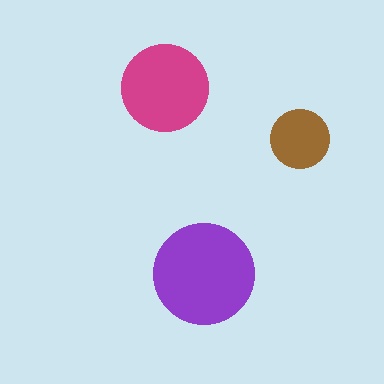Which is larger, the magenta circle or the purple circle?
The purple one.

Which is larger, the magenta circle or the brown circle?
The magenta one.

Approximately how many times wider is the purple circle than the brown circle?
About 1.5 times wider.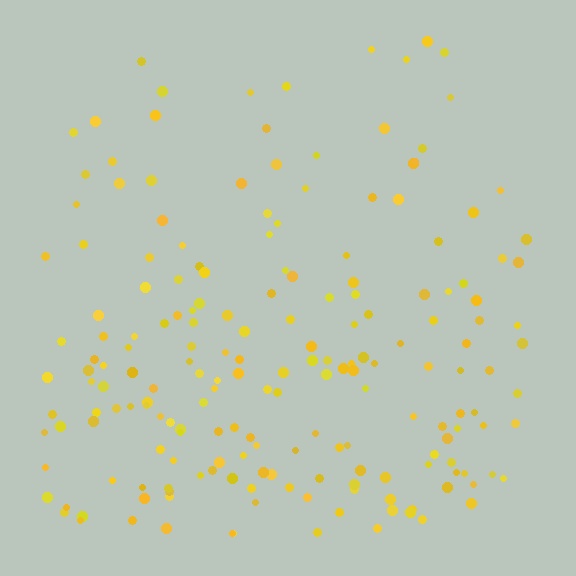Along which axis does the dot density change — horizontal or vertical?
Vertical.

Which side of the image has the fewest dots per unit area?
The top.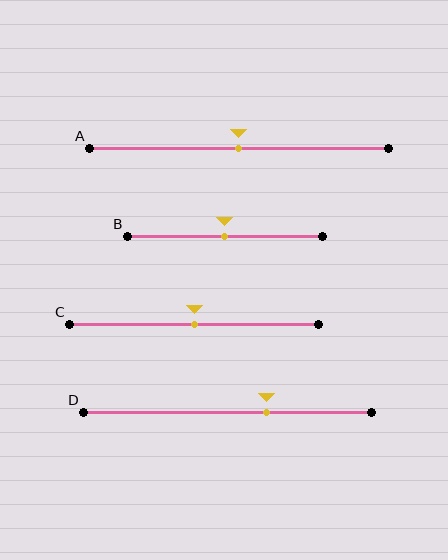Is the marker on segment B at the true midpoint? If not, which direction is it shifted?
Yes, the marker on segment B is at the true midpoint.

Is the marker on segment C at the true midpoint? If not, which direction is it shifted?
Yes, the marker on segment C is at the true midpoint.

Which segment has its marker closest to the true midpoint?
Segment A has its marker closest to the true midpoint.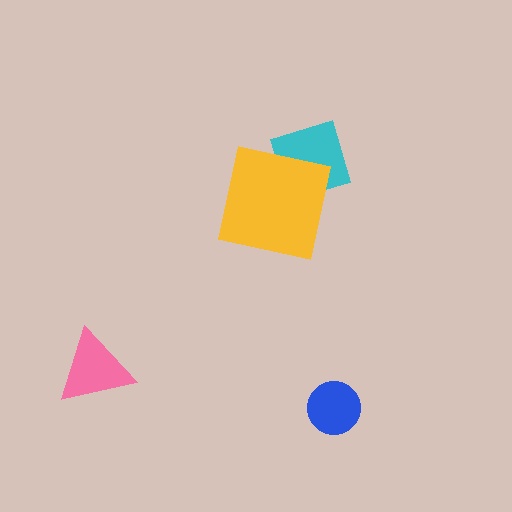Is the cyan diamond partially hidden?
Yes, it is partially covered by another shape.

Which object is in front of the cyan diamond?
The yellow square is in front of the cyan diamond.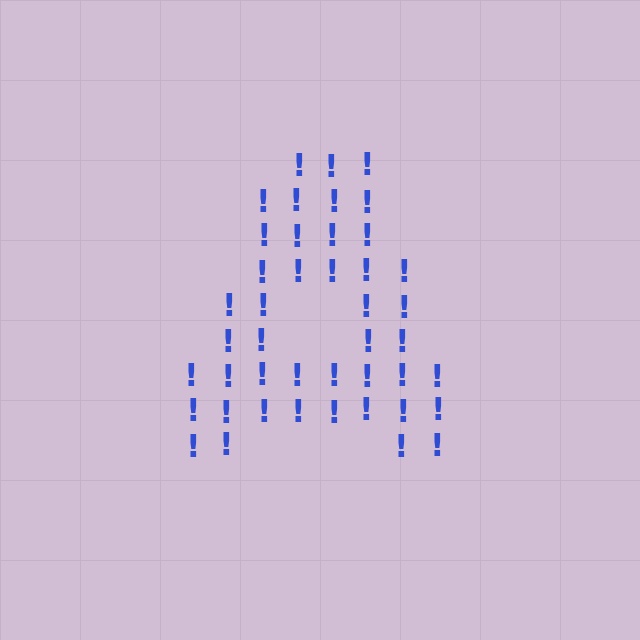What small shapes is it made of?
It is made of small exclamation marks.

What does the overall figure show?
The overall figure shows the letter A.